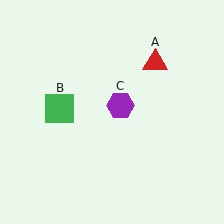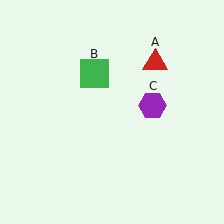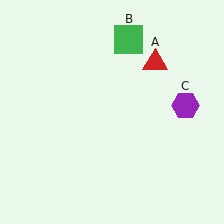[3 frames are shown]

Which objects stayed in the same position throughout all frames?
Red triangle (object A) remained stationary.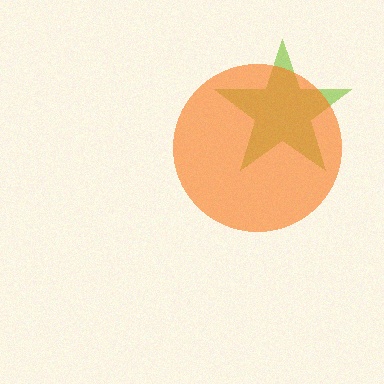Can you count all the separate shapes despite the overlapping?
Yes, there are 2 separate shapes.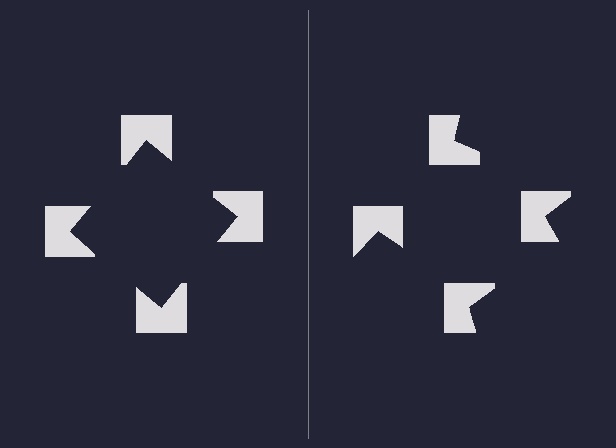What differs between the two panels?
The notched squares are positioned identically on both sides; only the wedge orientations differ. On the left they align to a square; on the right they are misaligned.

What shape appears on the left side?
An illusory square.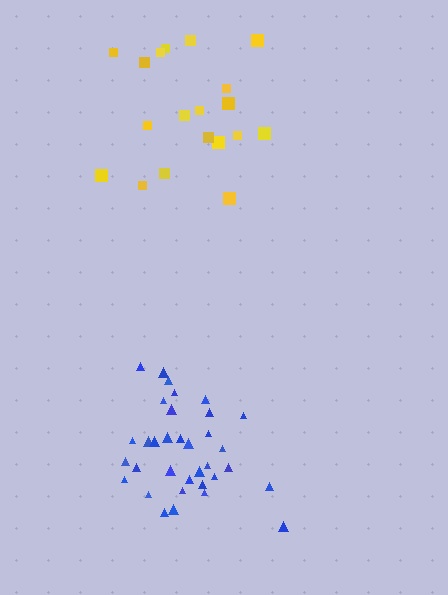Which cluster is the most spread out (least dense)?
Yellow.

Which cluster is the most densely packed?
Blue.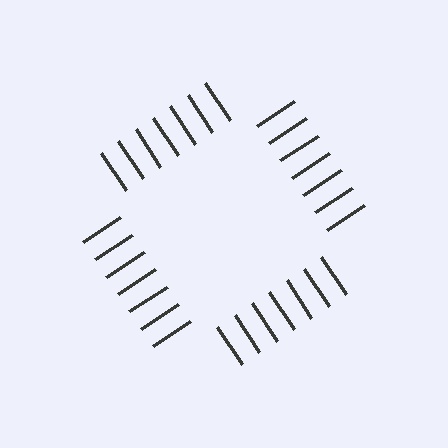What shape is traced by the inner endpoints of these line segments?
An illusory square — the line segments terminate on its edges but no continuous stroke is drawn.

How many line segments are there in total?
28 — 7 along each of the 4 edges.